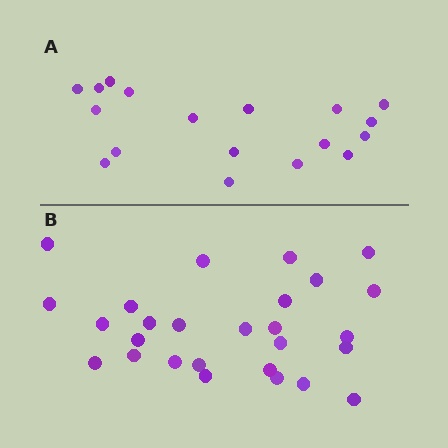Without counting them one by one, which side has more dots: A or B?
Region B (the bottom region) has more dots.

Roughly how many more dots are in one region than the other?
Region B has roughly 8 or so more dots than region A.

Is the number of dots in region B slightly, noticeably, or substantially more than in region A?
Region B has substantially more. The ratio is roughly 1.5 to 1.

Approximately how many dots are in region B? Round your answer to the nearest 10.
About 30 dots. (The exact count is 27, which rounds to 30.)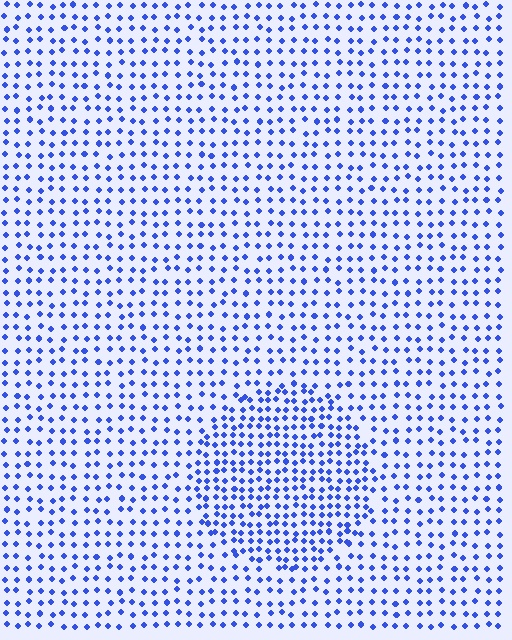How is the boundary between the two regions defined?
The boundary is defined by a change in element density (approximately 1.7x ratio). All elements are the same color, size, and shape.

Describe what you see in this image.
The image contains small blue elements arranged at two different densities. A circle-shaped region is visible where the elements are more densely packed than the surrounding area.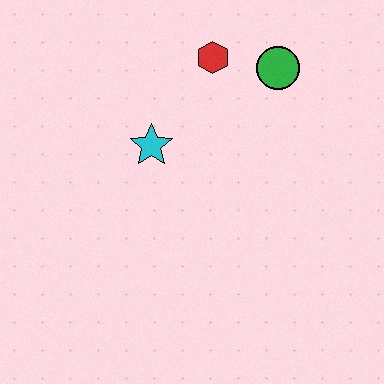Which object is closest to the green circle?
The red hexagon is closest to the green circle.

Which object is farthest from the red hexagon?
The cyan star is farthest from the red hexagon.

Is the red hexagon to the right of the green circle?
No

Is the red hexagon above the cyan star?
Yes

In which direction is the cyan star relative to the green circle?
The cyan star is to the left of the green circle.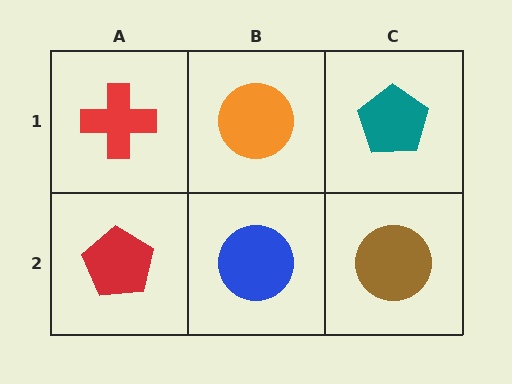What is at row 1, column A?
A red cross.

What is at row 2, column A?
A red pentagon.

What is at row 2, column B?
A blue circle.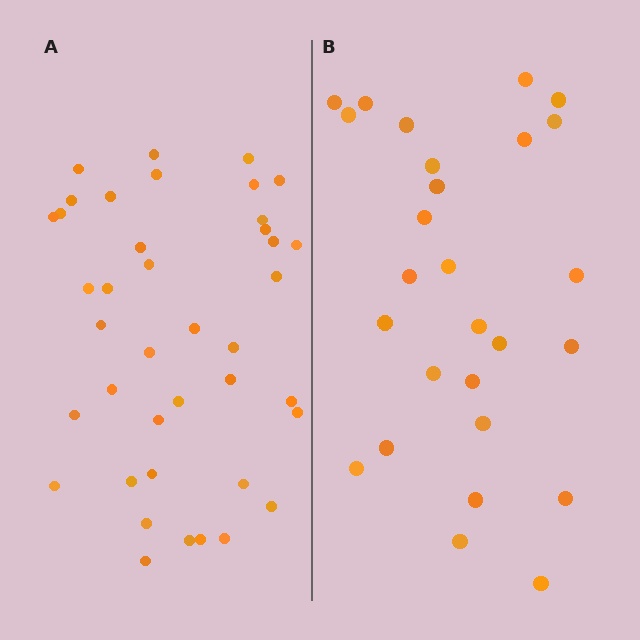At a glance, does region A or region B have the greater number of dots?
Region A (the left region) has more dots.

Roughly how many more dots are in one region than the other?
Region A has approximately 15 more dots than region B.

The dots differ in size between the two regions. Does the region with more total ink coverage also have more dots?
No. Region B has more total ink coverage because its dots are larger, but region A actually contains more individual dots. Total area can be misleading — the number of items is what matters here.